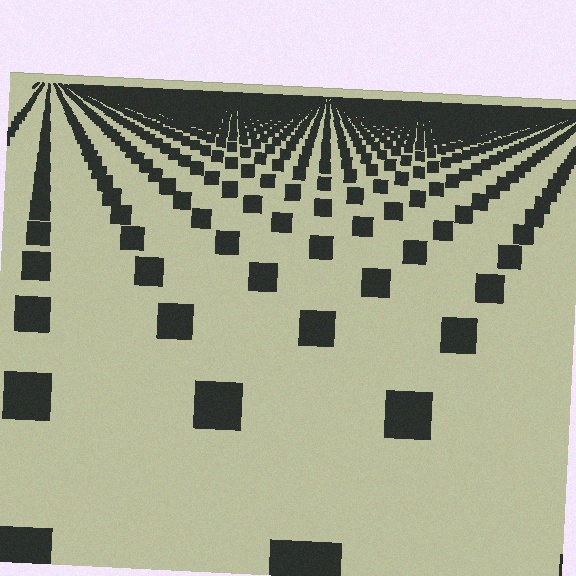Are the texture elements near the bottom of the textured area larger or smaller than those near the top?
Larger. Near the bottom, elements are closer to the viewer and appear at a bigger on-screen size.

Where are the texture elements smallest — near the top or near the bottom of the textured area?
Near the top.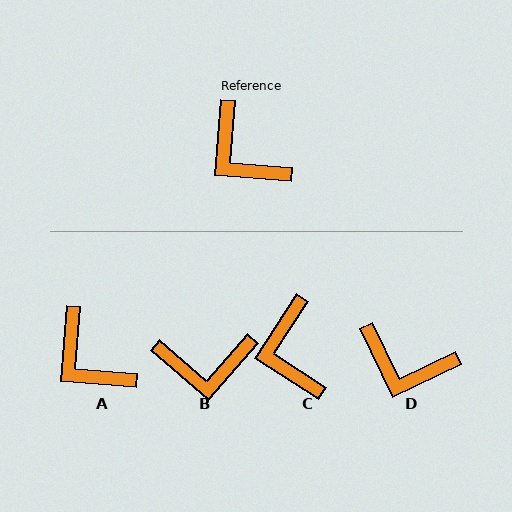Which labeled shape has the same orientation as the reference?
A.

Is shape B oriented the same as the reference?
No, it is off by about 53 degrees.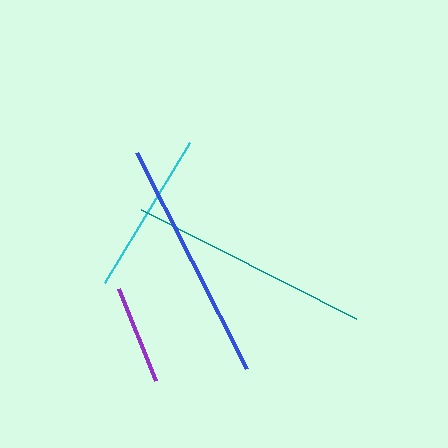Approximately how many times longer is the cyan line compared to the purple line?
The cyan line is approximately 1.6 times the length of the purple line.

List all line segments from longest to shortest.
From longest to shortest: blue, teal, cyan, purple.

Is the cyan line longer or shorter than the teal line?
The teal line is longer than the cyan line.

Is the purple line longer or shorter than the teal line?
The teal line is longer than the purple line.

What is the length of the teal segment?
The teal segment is approximately 242 pixels long.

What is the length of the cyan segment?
The cyan segment is approximately 164 pixels long.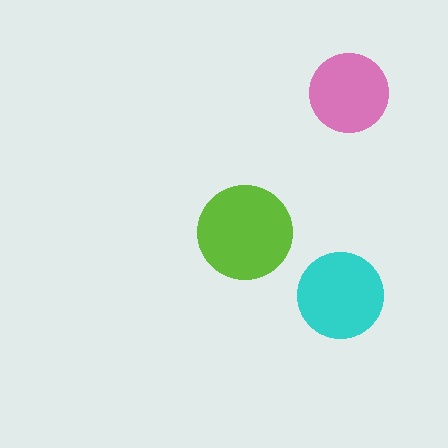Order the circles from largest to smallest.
the lime one, the cyan one, the pink one.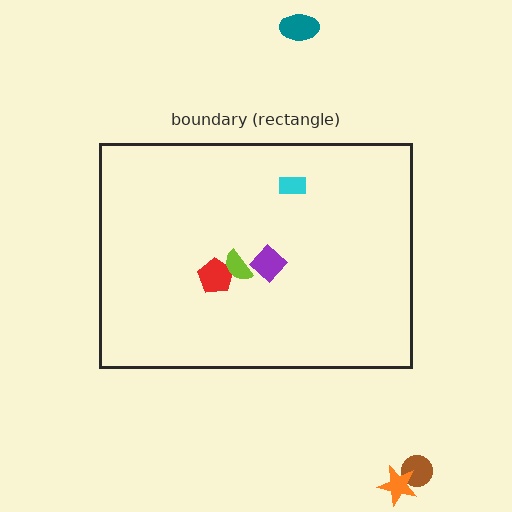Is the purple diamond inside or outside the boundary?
Inside.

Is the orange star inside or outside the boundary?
Outside.